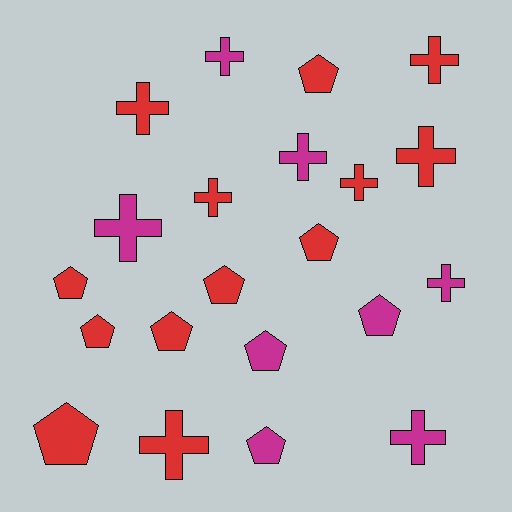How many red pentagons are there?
There are 7 red pentagons.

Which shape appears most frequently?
Cross, with 11 objects.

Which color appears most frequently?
Red, with 13 objects.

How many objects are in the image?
There are 21 objects.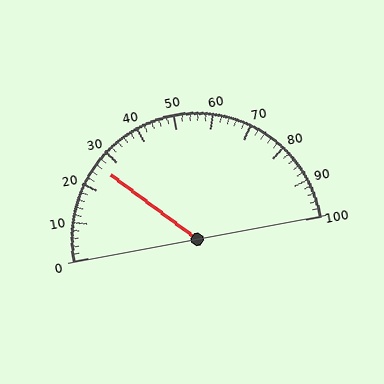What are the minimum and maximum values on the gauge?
The gauge ranges from 0 to 100.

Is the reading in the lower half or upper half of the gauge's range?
The reading is in the lower half of the range (0 to 100).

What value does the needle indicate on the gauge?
The needle indicates approximately 26.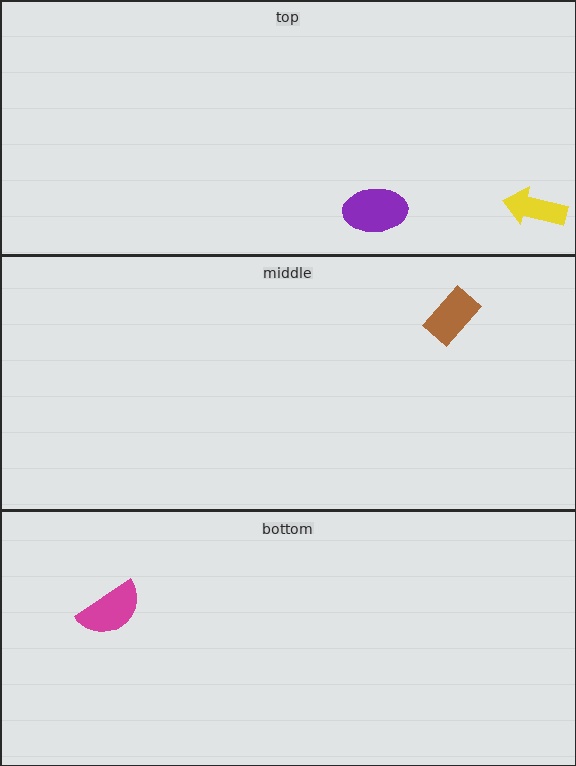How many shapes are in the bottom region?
1.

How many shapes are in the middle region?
1.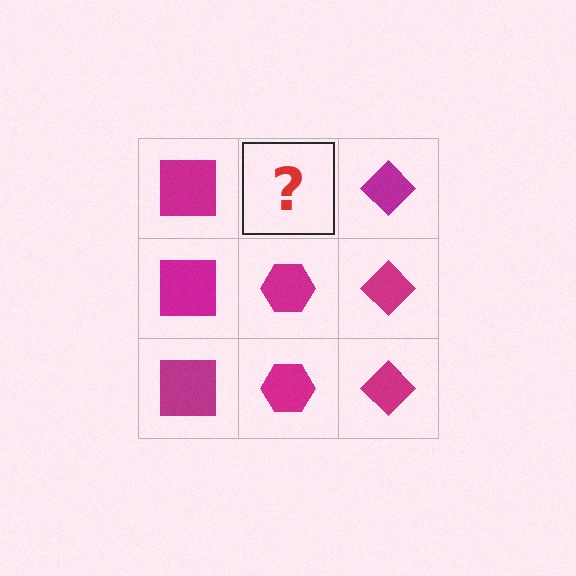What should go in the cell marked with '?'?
The missing cell should contain a magenta hexagon.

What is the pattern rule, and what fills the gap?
The rule is that each column has a consistent shape. The gap should be filled with a magenta hexagon.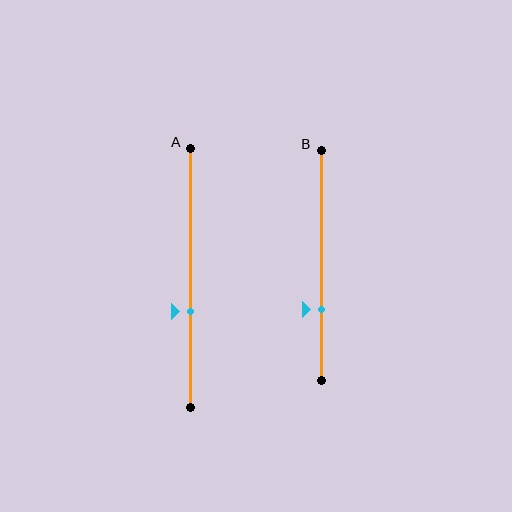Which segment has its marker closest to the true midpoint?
Segment A has its marker closest to the true midpoint.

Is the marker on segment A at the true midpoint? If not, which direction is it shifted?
No, the marker on segment A is shifted downward by about 13% of the segment length.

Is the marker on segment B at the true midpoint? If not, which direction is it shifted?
No, the marker on segment B is shifted downward by about 19% of the segment length.